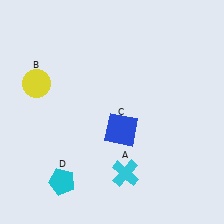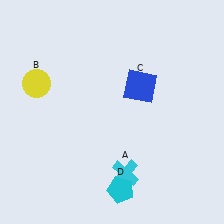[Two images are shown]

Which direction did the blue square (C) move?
The blue square (C) moved up.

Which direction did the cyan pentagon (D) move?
The cyan pentagon (D) moved right.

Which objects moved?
The objects that moved are: the blue square (C), the cyan pentagon (D).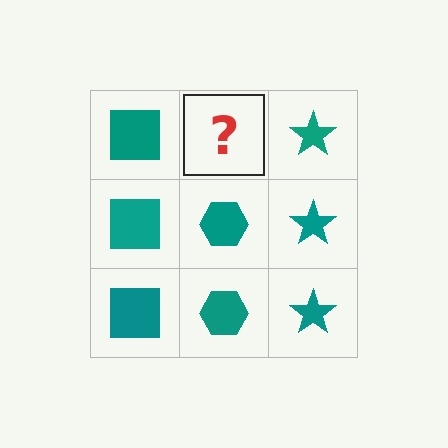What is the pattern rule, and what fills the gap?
The rule is that each column has a consistent shape. The gap should be filled with a teal hexagon.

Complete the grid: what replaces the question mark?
The question mark should be replaced with a teal hexagon.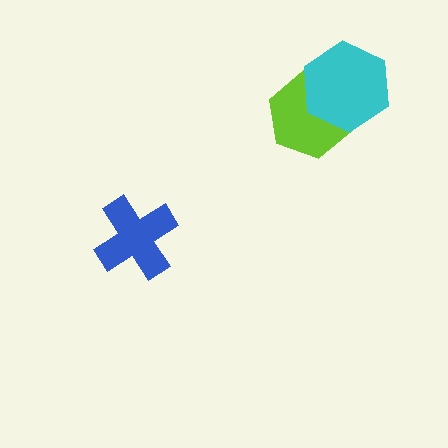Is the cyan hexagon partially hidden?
No, no other shape covers it.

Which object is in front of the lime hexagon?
The cyan hexagon is in front of the lime hexagon.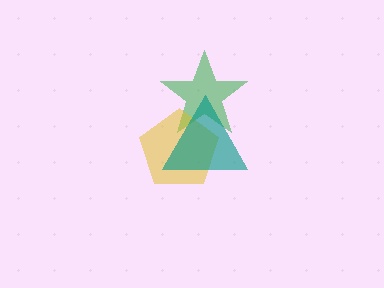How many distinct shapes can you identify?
There are 3 distinct shapes: a green star, a yellow pentagon, a teal triangle.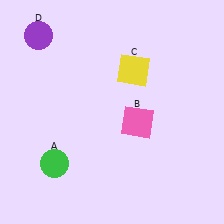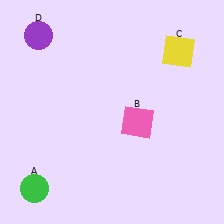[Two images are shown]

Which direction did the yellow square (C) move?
The yellow square (C) moved right.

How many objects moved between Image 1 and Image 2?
2 objects moved between the two images.